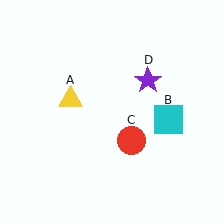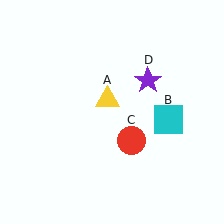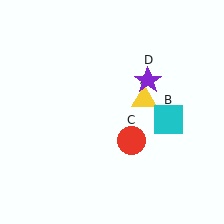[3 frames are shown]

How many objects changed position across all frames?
1 object changed position: yellow triangle (object A).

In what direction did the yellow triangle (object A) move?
The yellow triangle (object A) moved right.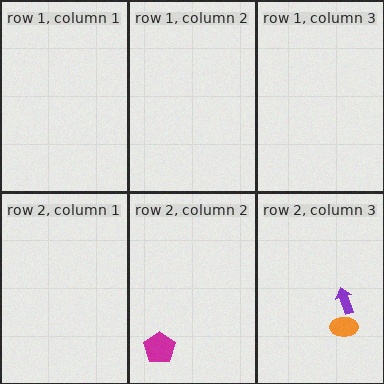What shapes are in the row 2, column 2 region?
The magenta pentagon.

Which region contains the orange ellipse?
The row 2, column 3 region.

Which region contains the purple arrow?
The row 2, column 3 region.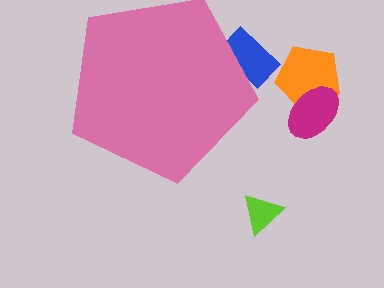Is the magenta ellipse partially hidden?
No, the magenta ellipse is fully visible.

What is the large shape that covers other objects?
A pink pentagon.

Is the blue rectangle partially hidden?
Yes, the blue rectangle is partially hidden behind the pink pentagon.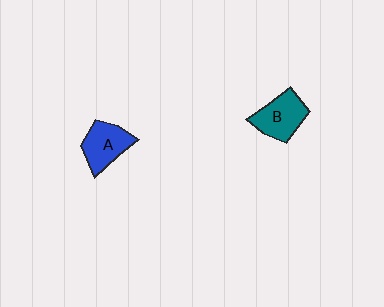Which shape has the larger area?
Shape B (teal).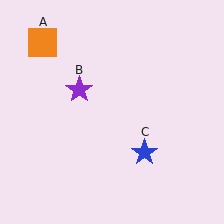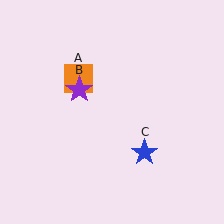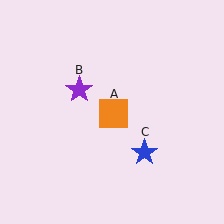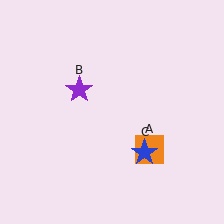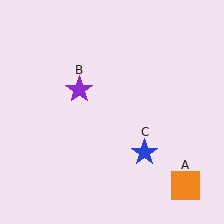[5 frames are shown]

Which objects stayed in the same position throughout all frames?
Purple star (object B) and blue star (object C) remained stationary.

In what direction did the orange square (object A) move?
The orange square (object A) moved down and to the right.